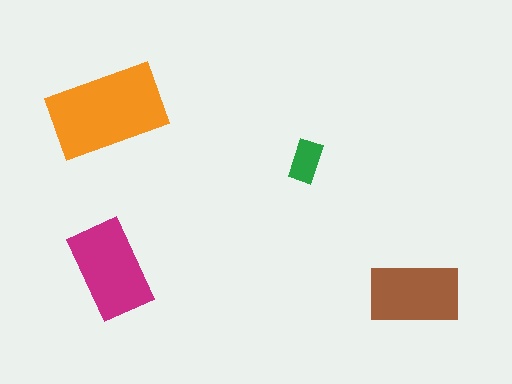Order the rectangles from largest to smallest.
the orange one, the magenta one, the brown one, the green one.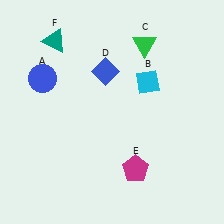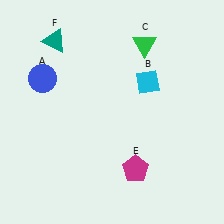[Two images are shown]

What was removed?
The blue diamond (D) was removed in Image 2.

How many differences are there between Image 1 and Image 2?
There is 1 difference between the two images.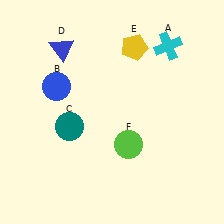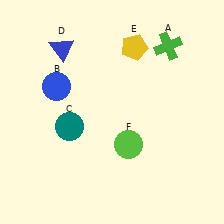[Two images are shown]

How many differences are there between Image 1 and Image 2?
There is 1 difference between the two images.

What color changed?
The cross (A) changed from cyan in Image 1 to green in Image 2.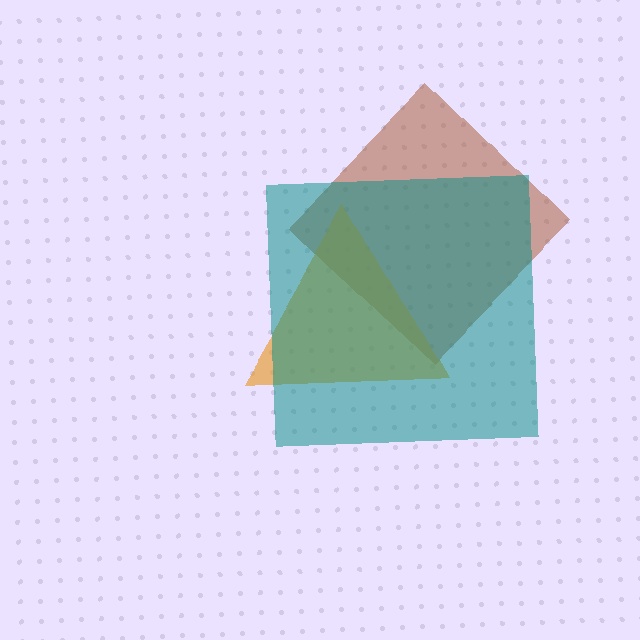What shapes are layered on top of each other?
The layered shapes are: a brown diamond, an orange triangle, a teal square.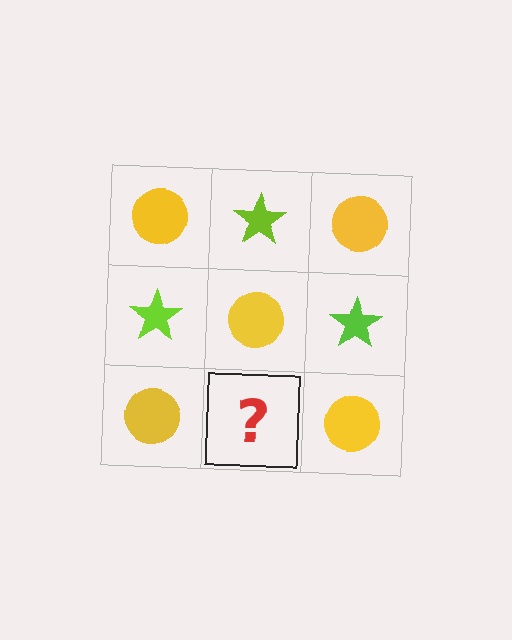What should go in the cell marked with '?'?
The missing cell should contain a lime star.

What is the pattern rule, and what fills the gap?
The rule is that it alternates yellow circle and lime star in a checkerboard pattern. The gap should be filled with a lime star.